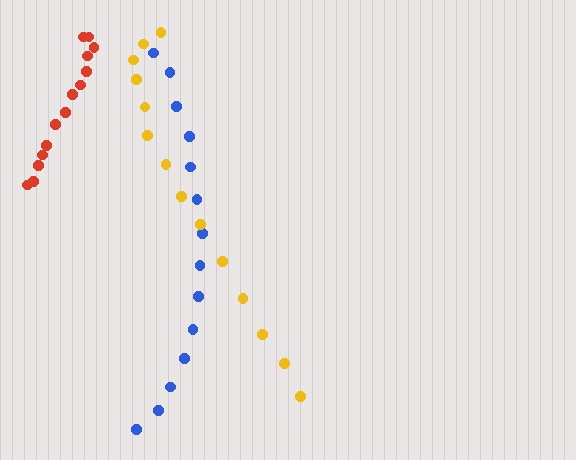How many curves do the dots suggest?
There are 3 distinct paths.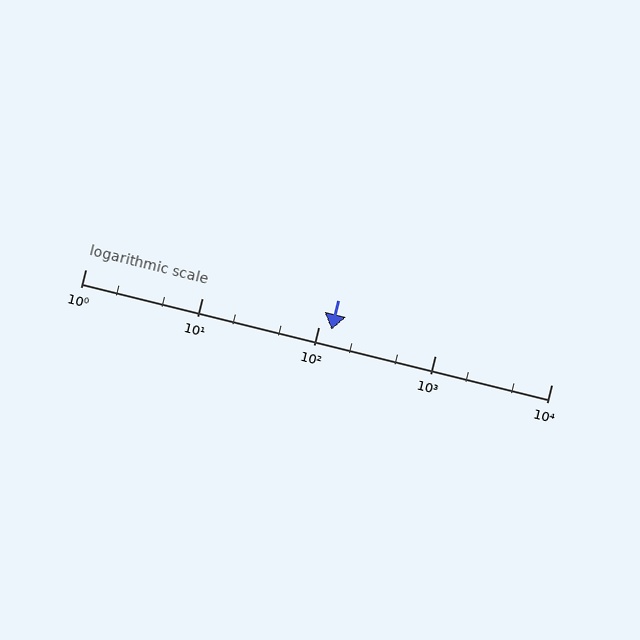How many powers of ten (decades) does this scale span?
The scale spans 4 decades, from 1 to 10000.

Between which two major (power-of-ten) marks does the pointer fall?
The pointer is between 100 and 1000.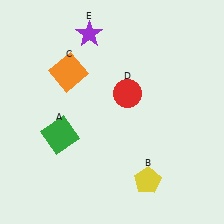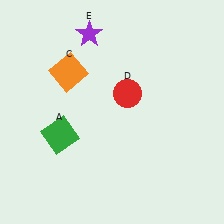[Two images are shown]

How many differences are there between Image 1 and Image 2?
There is 1 difference between the two images.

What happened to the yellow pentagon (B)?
The yellow pentagon (B) was removed in Image 2. It was in the bottom-right area of Image 1.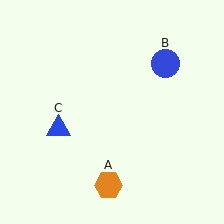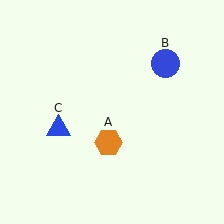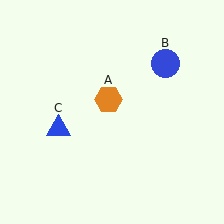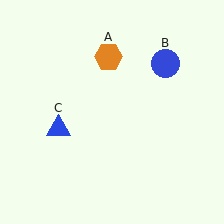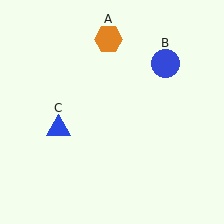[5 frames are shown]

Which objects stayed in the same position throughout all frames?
Blue circle (object B) and blue triangle (object C) remained stationary.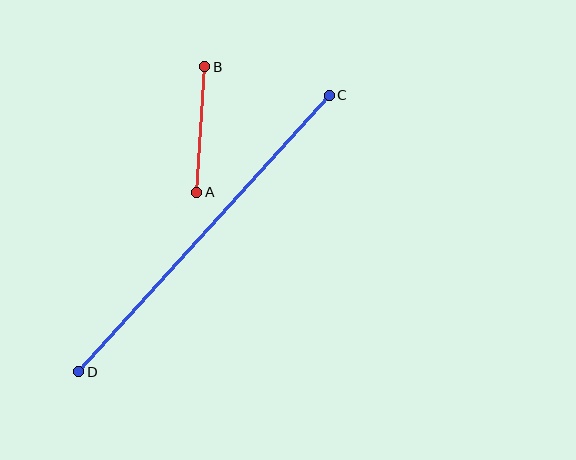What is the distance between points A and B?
The distance is approximately 126 pixels.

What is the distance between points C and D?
The distance is approximately 373 pixels.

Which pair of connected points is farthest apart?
Points C and D are farthest apart.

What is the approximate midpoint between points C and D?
The midpoint is at approximately (204, 234) pixels.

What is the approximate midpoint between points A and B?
The midpoint is at approximately (201, 130) pixels.